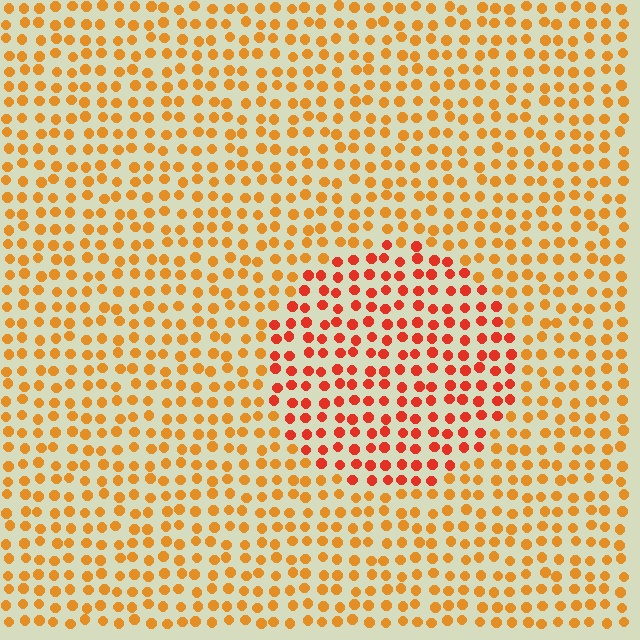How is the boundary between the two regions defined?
The boundary is defined purely by a slight shift in hue (about 30 degrees). Spacing, size, and orientation are identical on both sides.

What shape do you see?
I see a circle.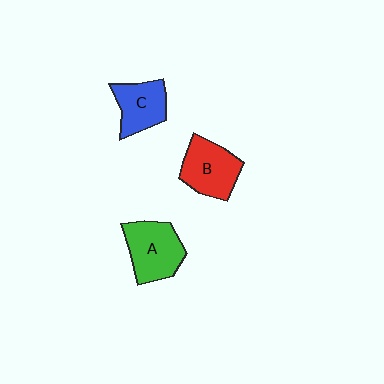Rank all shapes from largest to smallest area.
From largest to smallest: A (green), B (red), C (blue).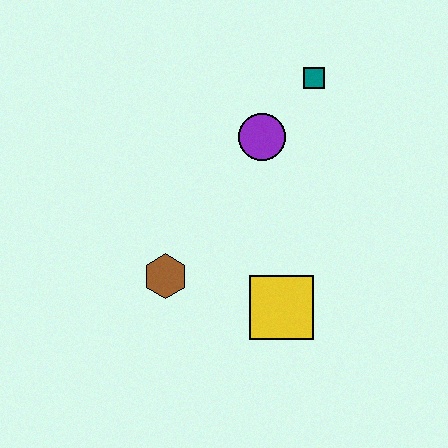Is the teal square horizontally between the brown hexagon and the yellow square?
No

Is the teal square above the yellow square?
Yes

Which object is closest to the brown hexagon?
The yellow square is closest to the brown hexagon.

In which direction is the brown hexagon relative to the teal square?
The brown hexagon is below the teal square.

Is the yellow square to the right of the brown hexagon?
Yes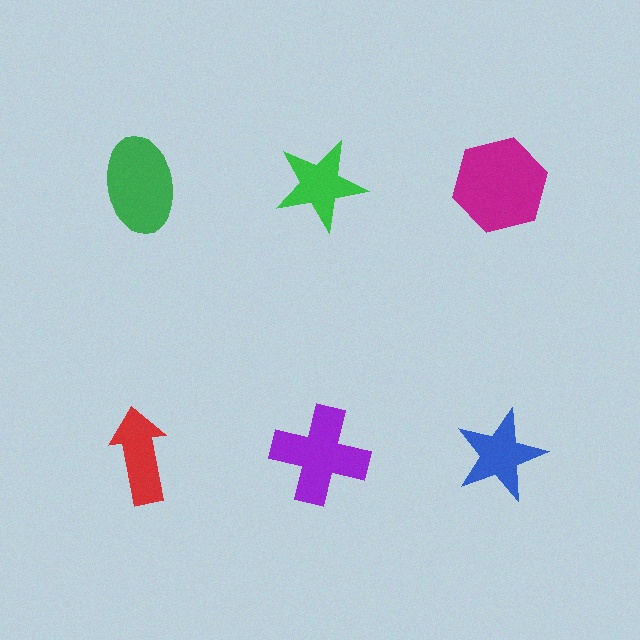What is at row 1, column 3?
A magenta hexagon.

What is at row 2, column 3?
A blue star.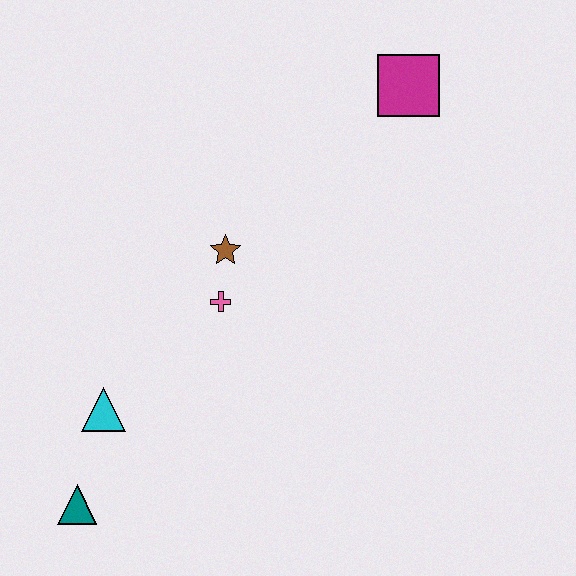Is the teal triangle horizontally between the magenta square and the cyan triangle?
No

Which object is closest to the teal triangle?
The cyan triangle is closest to the teal triangle.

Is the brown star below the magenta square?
Yes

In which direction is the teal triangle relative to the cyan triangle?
The teal triangle is below the cyan triangle.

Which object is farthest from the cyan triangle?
The magenta square is farthest from the cyan triangle.